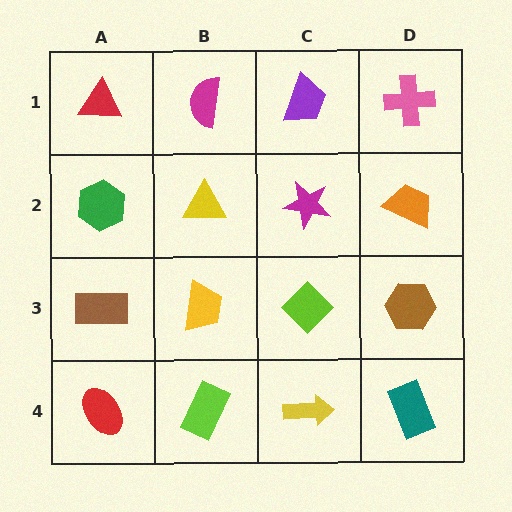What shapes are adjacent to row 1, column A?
A green hexagon (row 2, column A), a magenta semicircle (row 1, column B).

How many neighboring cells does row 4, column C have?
3.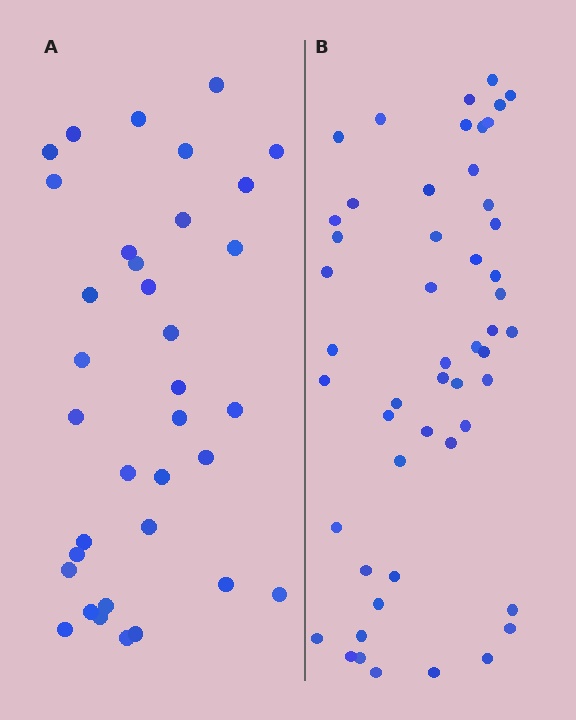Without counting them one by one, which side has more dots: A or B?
Region B (the right region) has more dots.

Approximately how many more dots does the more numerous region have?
Region B has approximately 15 more dots than region A.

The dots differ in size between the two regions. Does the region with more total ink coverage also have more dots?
No. Region A has more total ink coverage because its dots are larger, but region B actually contains more individual dots. Total area can be misleading — the number of items is what matters here.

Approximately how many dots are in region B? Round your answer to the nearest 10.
About 50 dots. (The exact count is 51, which rounds to 50.)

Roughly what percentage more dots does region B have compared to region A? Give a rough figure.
About 45% more.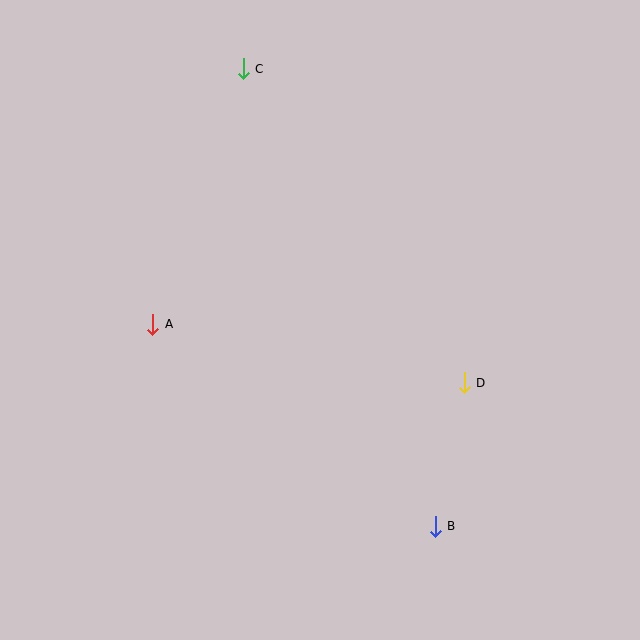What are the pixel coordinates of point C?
Point C is at (243, 69).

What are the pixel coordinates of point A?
Point A is at (153, 324).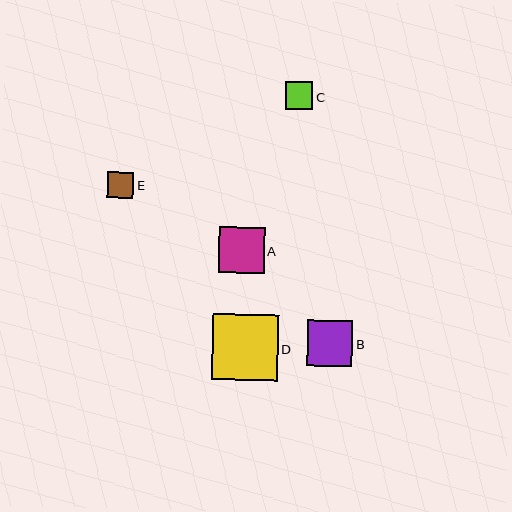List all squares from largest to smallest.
From largest to smallest: D, A, B, C, E.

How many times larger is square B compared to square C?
Square B is approximately 1.7 times the size of square C.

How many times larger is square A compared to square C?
Square A is approximately 1.7 times the size of square C.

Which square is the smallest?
Square E is the smallest with a size of approximately 26 pixels.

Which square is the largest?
Square D is the largest with a size of approximately 66 pixels.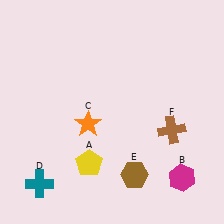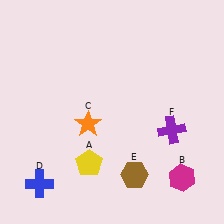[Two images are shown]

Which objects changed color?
D changed from teal to blue. F changed from brown to purple.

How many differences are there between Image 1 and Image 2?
There are 2 differences between the two images.